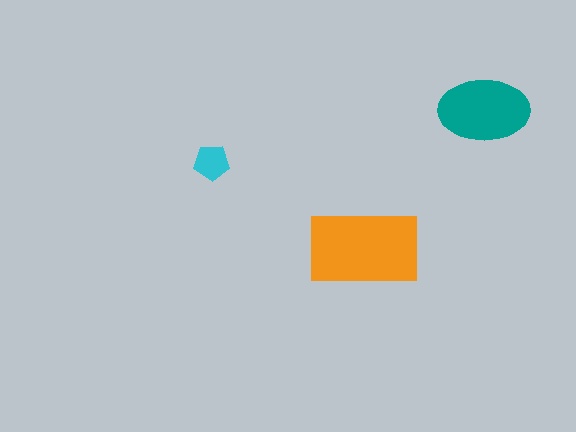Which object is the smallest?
The cyan pentagon.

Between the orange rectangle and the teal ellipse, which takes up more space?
The orange rectangle.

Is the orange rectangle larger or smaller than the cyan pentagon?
Larger.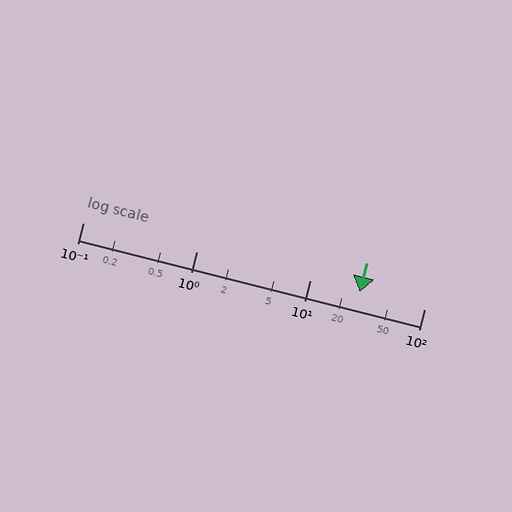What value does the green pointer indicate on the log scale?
The pointer indicates approximately 27.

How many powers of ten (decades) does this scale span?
The scale spans 3 decades, from 0.1 to 100.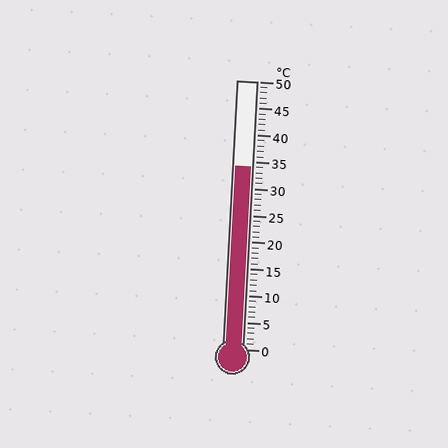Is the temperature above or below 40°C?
The temperature is below 40°C.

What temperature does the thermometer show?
The thermometer shows approximately 34°C.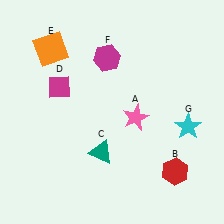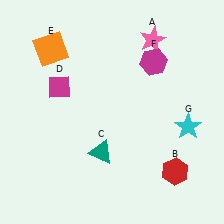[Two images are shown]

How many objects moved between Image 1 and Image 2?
2 objects moved between the two images.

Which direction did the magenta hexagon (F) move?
The magenta hexagon (F) moved right.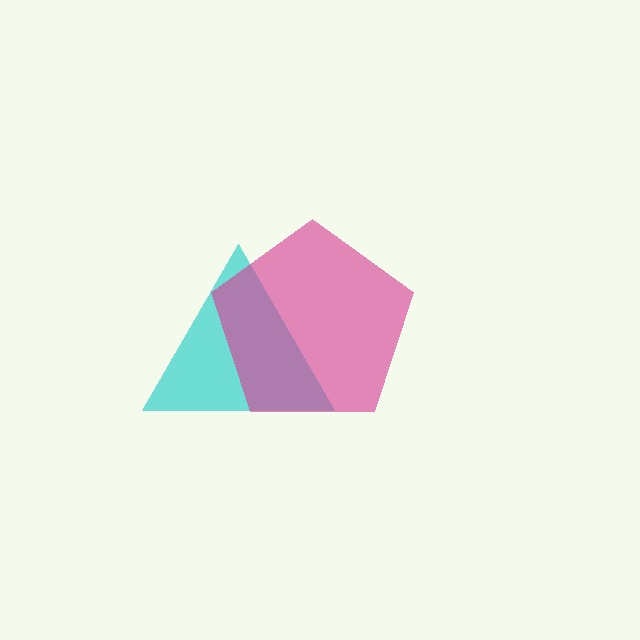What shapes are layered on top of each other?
The layered shapes are: a cyan triangle, a magenta pentagon.